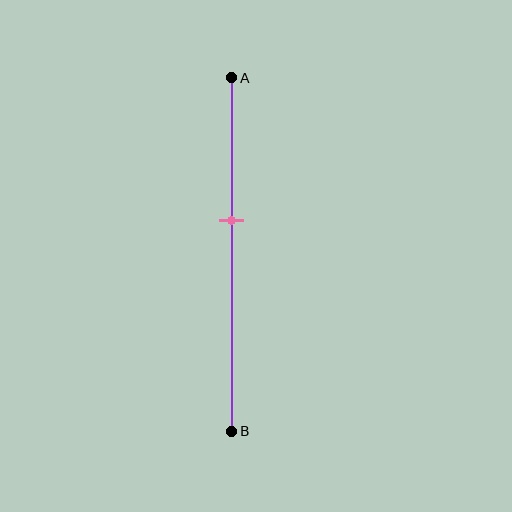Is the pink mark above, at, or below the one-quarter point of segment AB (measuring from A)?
The pink mark is below the one-quarter point of segment AB.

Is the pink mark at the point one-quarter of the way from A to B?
No, the mark is at about 40% from A, not at the 25% one-quarter point.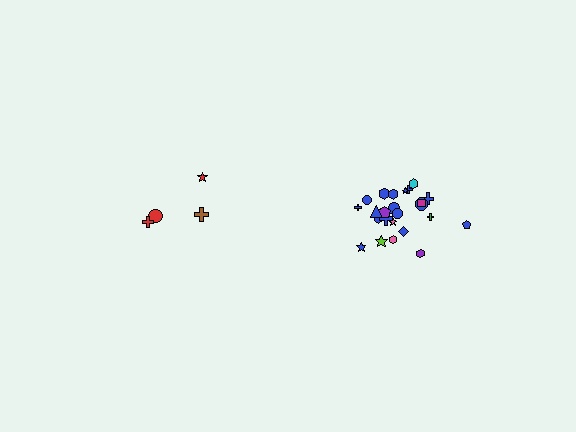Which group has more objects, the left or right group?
The right group.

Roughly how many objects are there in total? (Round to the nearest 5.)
Roughly 30 objects in total.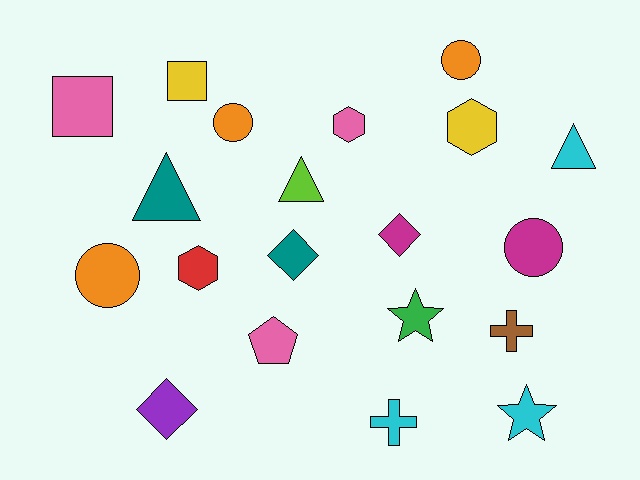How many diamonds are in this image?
There are 3 diamonds.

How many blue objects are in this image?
There are no blue objects.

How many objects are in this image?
There are 20 objects.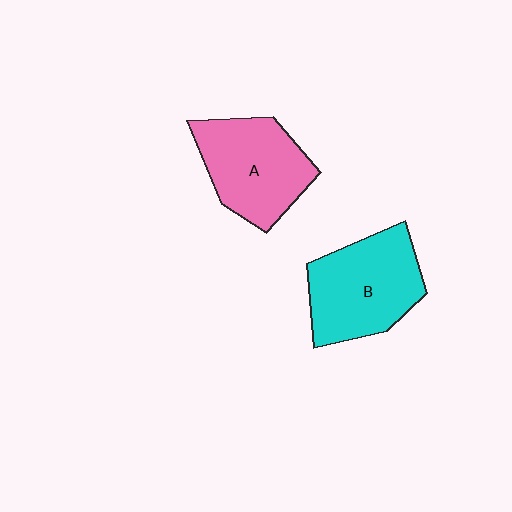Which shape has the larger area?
Shape B (cyan).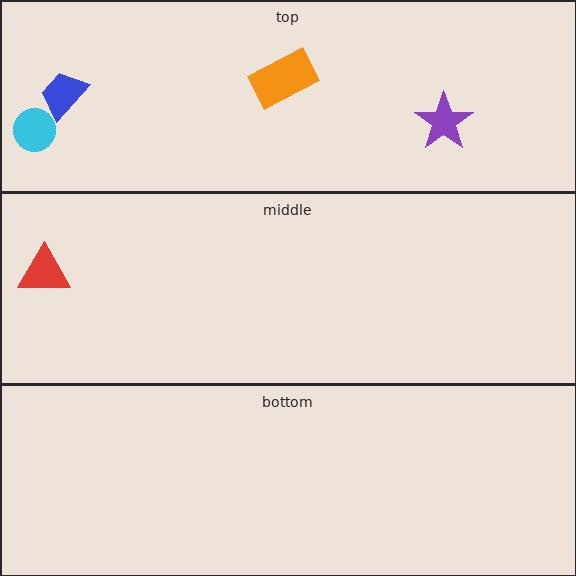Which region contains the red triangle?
The middle region.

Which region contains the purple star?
The top region.